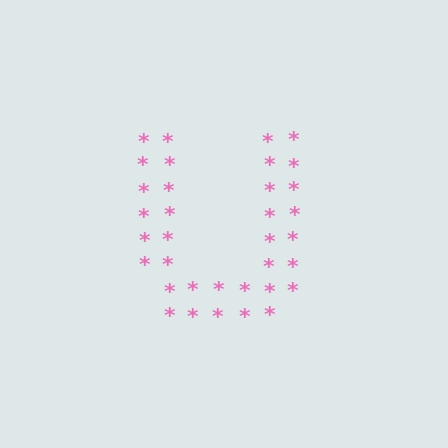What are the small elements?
The small elements are asterisks.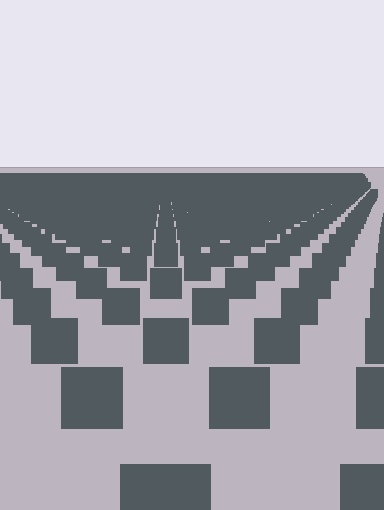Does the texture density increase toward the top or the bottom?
Density increases toward the top.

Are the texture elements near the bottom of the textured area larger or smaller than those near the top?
Larger. Near the bottom, elements are closer to the viewer and appear at a bigger on-screen size.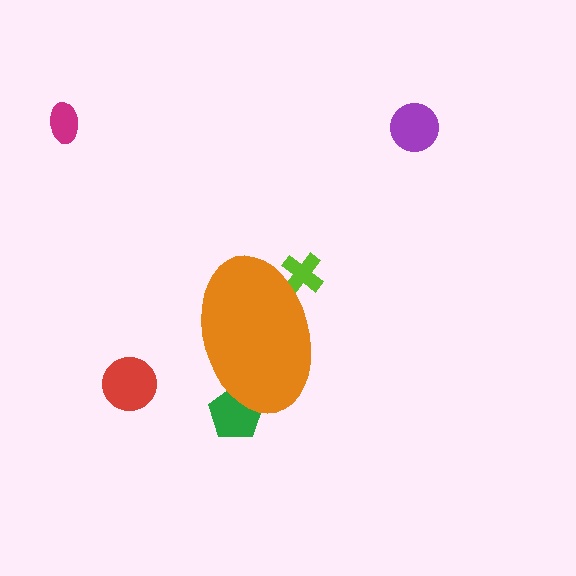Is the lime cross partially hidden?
Yes, the lime cross is partially hidden behind the orange ellipse.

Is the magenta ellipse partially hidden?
No, the magenta ellipse is fully visible.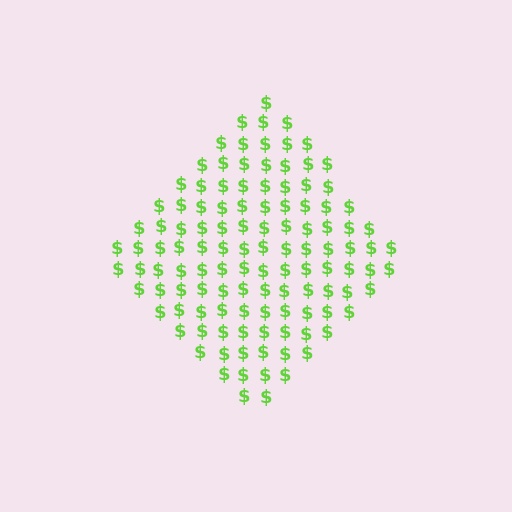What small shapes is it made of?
It is made of small dollar signs.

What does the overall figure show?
The overall figure shows a diamond.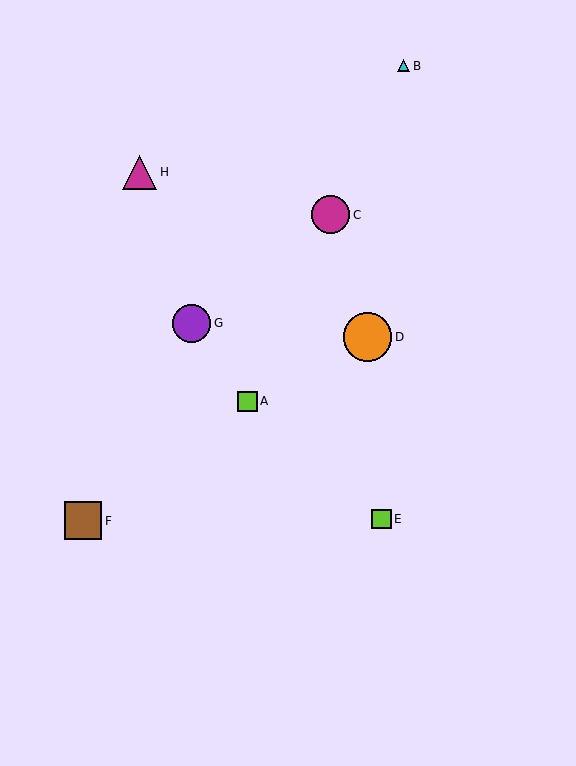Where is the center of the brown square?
The center of the brown square is at (83, 521).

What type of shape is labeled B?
Shape B is a cyan triangle.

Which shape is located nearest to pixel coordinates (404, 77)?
The cyan triangle (labeled B) at (404, 66) is nearest to that location.